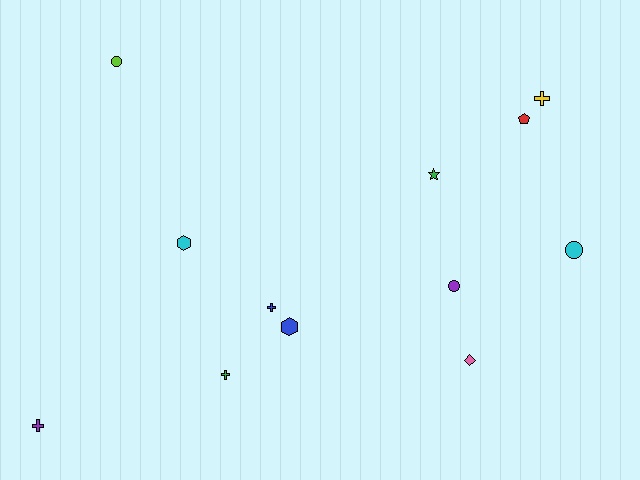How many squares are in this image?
There are no squares.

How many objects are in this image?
There are 12 objects.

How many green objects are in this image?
There are 2 green objects.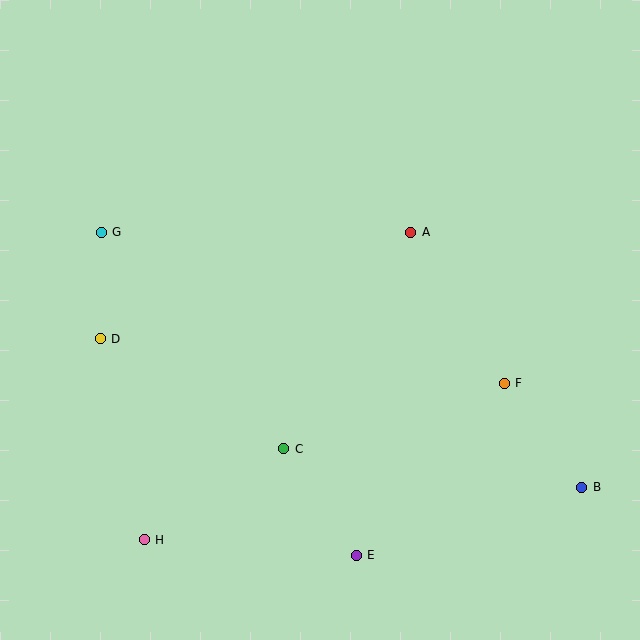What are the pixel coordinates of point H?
Point H is at (144, 540).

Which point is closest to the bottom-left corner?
Point H is closest to the bottom-left corner.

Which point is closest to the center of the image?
Point A at (411, 232) is closest to the center.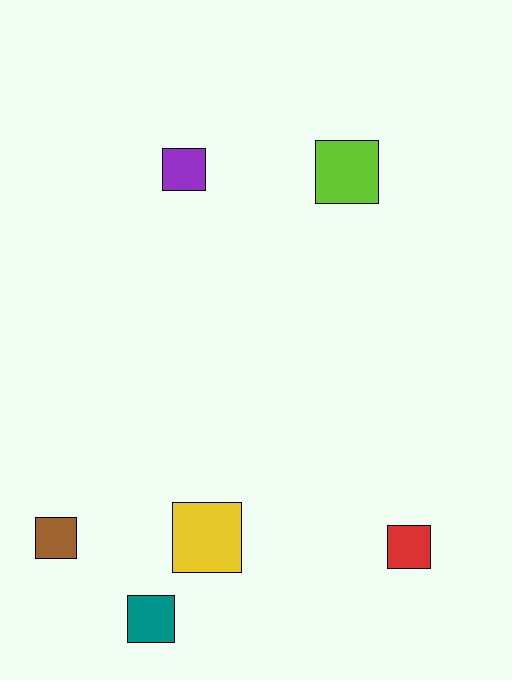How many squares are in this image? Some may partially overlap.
There are 6 squares.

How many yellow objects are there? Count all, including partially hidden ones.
There is 1 yellow object.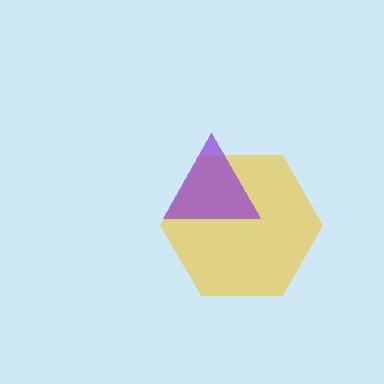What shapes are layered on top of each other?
The layered shapes are: a yellow hexagon, a purple triangle.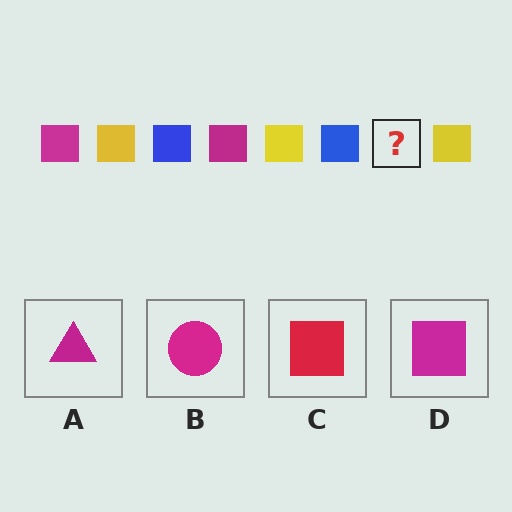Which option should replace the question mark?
Option D.